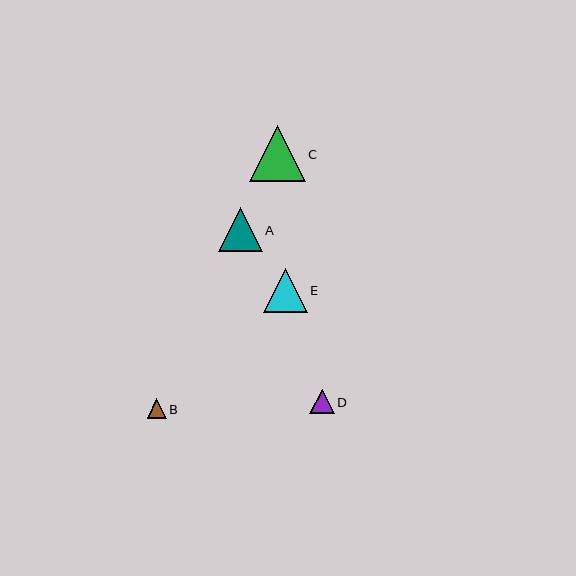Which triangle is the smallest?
Triangle B is the smallest with a size of approximately 19 pixels.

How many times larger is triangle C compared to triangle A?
Triangle C is approximately 1.3 times the size of triangle A.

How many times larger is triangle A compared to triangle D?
Triangle A is approximately 1.8 times the size of triangle D.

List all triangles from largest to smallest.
From largest to smallest: C, E, A, D, B.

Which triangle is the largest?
Triangle C is the largest with a size of approximately 56 pixels.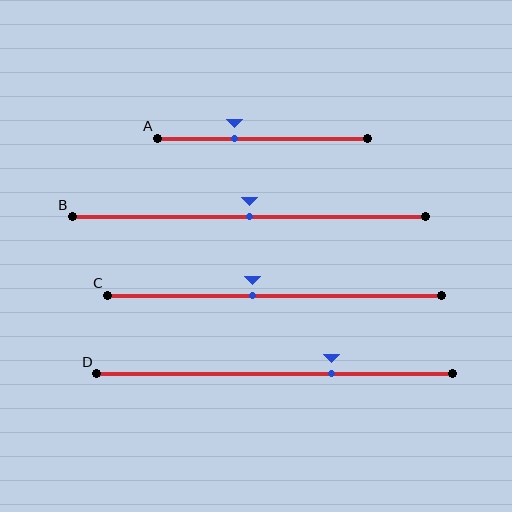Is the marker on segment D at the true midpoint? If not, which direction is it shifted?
No, the marker on segment D is shifted to the right by about 16% of the segment length.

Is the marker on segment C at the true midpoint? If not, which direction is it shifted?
No, the marker on segment C is shifted to the left by about 7% of the segment length.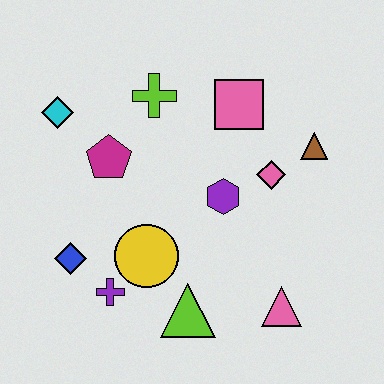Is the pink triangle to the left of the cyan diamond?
No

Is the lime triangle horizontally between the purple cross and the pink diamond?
Yes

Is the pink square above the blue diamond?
Yes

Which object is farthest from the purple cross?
The brown triangle is farthest from the purple cross.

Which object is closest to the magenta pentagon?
The cyan diamond is closest to the magenta pentagon.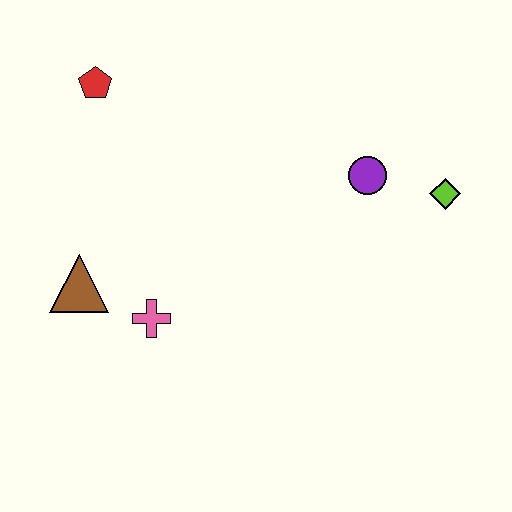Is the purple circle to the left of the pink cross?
No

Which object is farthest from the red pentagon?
The lime diamond is farthest from the red pentagon.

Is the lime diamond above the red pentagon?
No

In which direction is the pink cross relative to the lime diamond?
The pink cross is to the left of the lime diamond.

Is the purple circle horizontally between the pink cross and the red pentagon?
No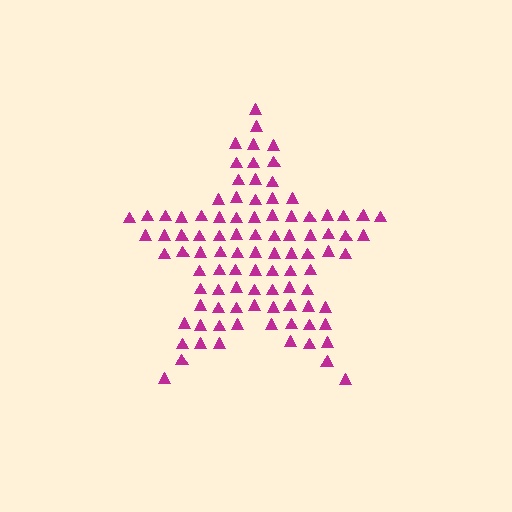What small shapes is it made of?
It is made of small triangles.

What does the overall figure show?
The overall figure shows a star.